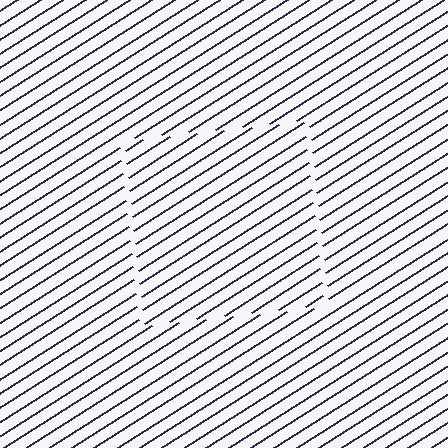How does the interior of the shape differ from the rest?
The interior of the shape contains the same grating, shifted by half a period — the contour is defined by the phase discontinuity where line-ends from the inner and outer gratings abut.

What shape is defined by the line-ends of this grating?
An illusory square. The interior of the shape contains the same grating, shifted by half a period — the contour is defined by the phase discontinuity where line-ends from the inner and outer gratings abut.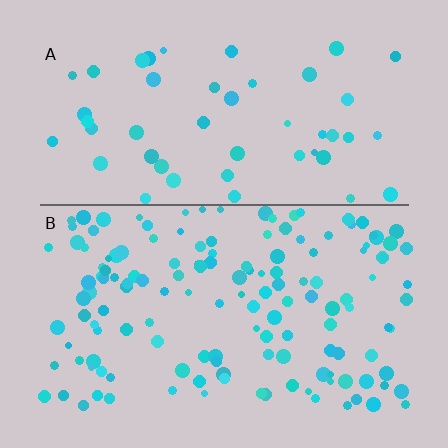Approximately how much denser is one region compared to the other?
Approximately 3.0× — region B over region A.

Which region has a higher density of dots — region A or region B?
B (the bottom).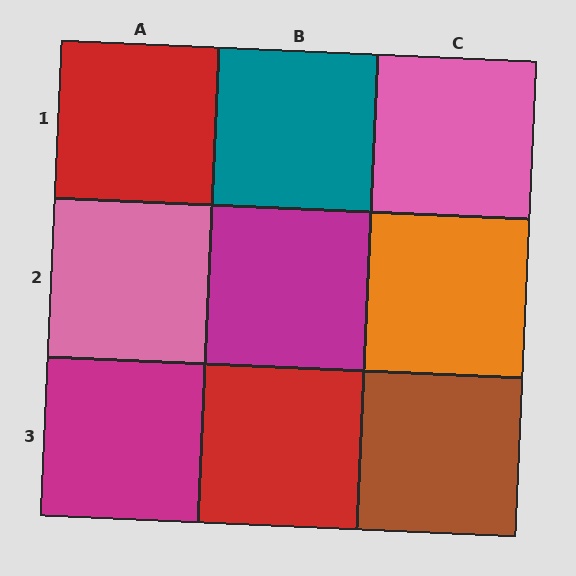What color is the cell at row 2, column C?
Orange.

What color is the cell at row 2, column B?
Magenta.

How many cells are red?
2 cells are red.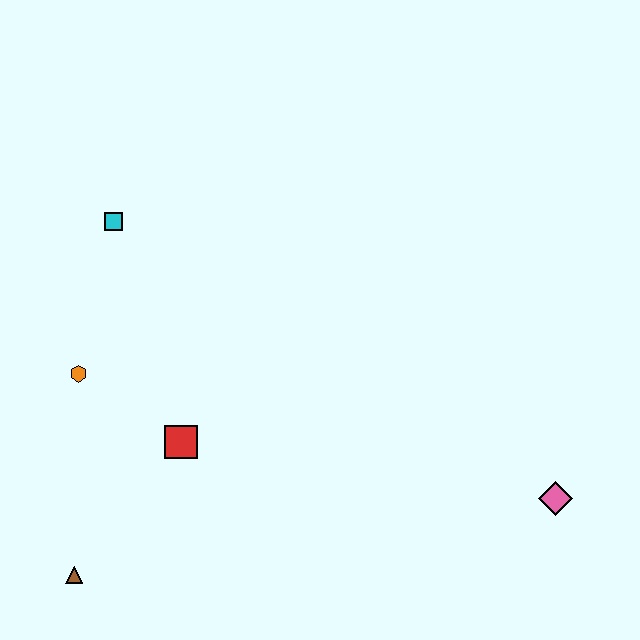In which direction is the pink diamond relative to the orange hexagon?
The pink diamond is to the right of the orange hexagon.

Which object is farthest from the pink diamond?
The cyan square is farthest from the pink diamond.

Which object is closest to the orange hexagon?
The red square is closest to the orange hexagon.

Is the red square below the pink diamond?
No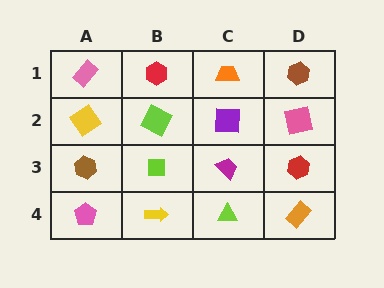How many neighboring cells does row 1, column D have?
2.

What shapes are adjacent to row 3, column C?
A purple square (row 2, column C), a lime triangle (row 4, column C), a lime square (row 3, column B), a red hexagon (row 3, column D).